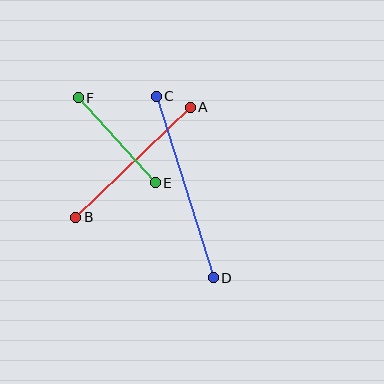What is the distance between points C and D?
The distance is approximately 190 pixels.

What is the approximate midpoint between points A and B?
The midpoint is at approximately (133, 162) pixels.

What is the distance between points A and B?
The distance is approximately 159 pixels.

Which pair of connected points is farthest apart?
Points C and D are farthest apart.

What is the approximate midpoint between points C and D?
The midpoint is at approximately (185, 187) pixels.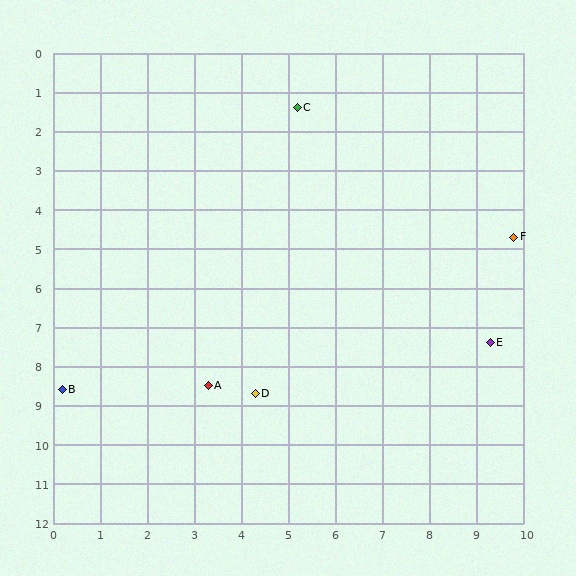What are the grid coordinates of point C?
Point C is at approximately (5.2, 1.4).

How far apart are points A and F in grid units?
Points A and F are about 7.5 grid units apart.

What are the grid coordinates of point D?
Point D is at approximately (4.3, 8.7).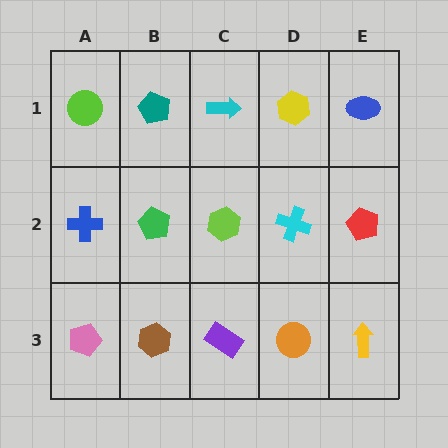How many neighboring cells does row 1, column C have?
3.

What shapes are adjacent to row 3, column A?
A blue cross (row 2, column A), a brown hexagon (row 3, column B).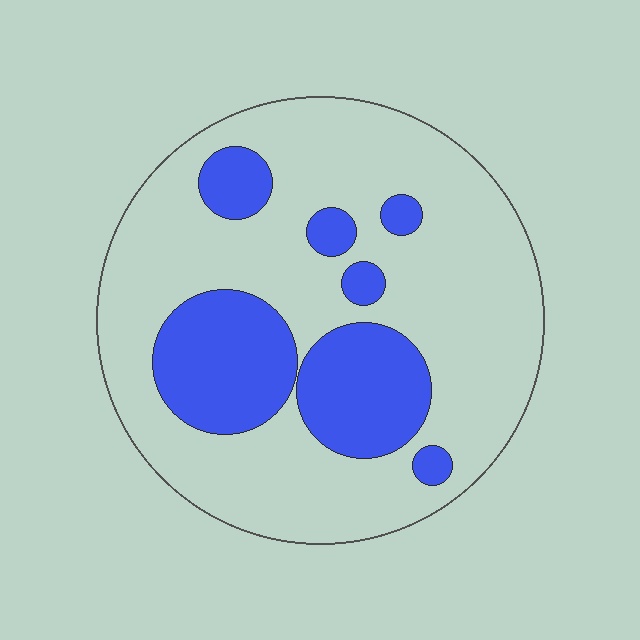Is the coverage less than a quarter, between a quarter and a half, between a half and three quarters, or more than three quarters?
Between a quarter and a half.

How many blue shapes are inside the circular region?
7.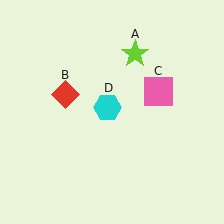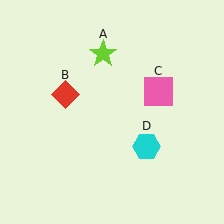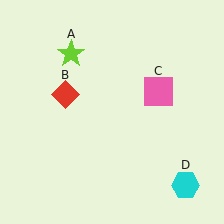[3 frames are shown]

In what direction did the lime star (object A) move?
The lime star (object A) moved left.